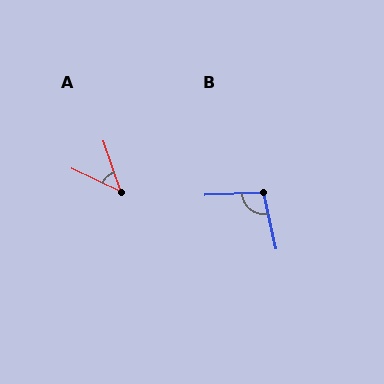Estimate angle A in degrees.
Approximately 47 degrees.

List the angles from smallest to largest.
A (47°), B (100°).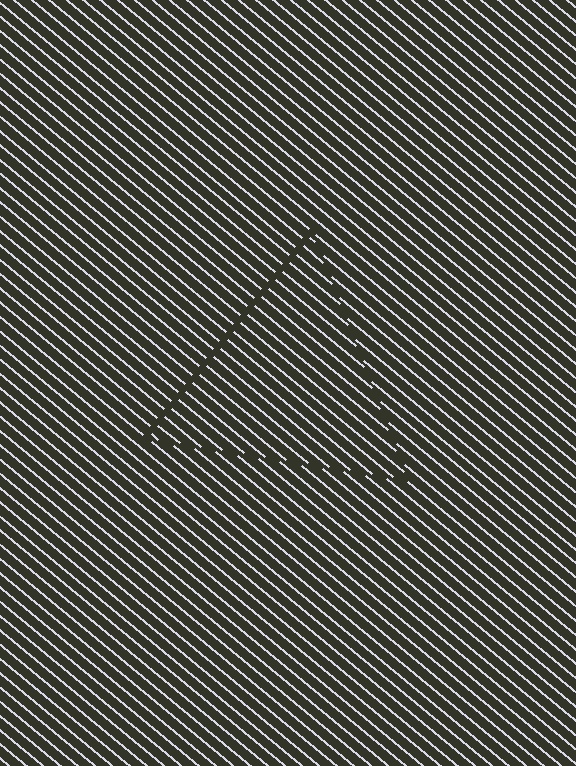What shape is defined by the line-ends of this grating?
An illusory triangle. The interior of the shape contains the same grating, shifted by half a period — the contour is defined by the phase discontinuity where line-ends from the inner and outer gratings abut.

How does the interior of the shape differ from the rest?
The interior of the shape contains the same grating, shifted by half a period — the contour is defined by the phase discontinuity where line-ends from the inner and outer gratings abut.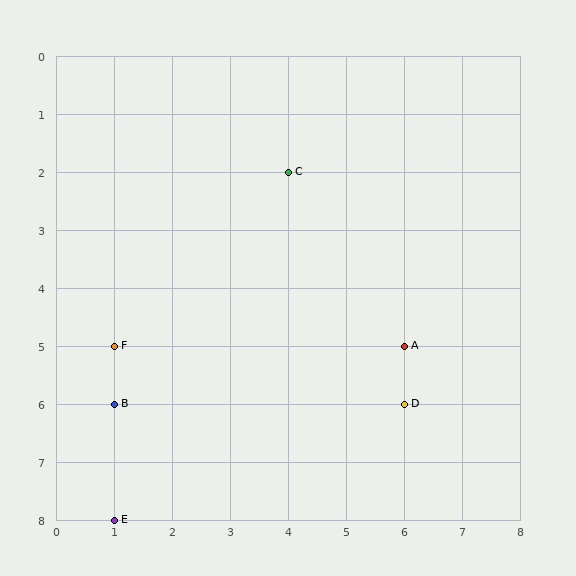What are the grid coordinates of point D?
Point D is at grid coordinates (6, 6).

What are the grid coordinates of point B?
Point B is at grid coordinates (1, 6).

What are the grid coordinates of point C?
Point C is at grid coordinates (4, 2).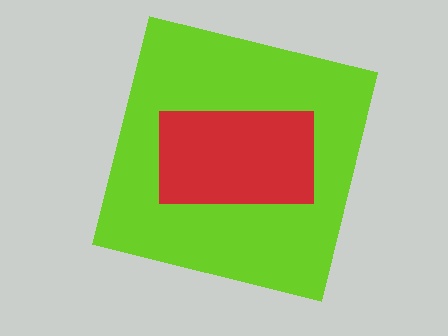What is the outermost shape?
The lime square.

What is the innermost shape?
The red rectangle.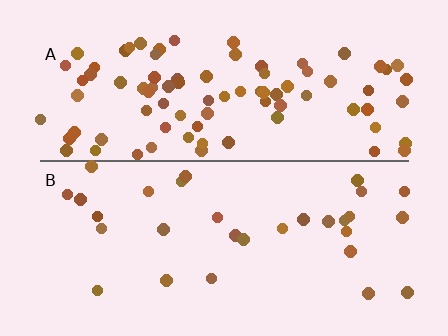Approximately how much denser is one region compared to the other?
Approximately 2.8× — region A over region B.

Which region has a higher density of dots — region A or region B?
A (the top).